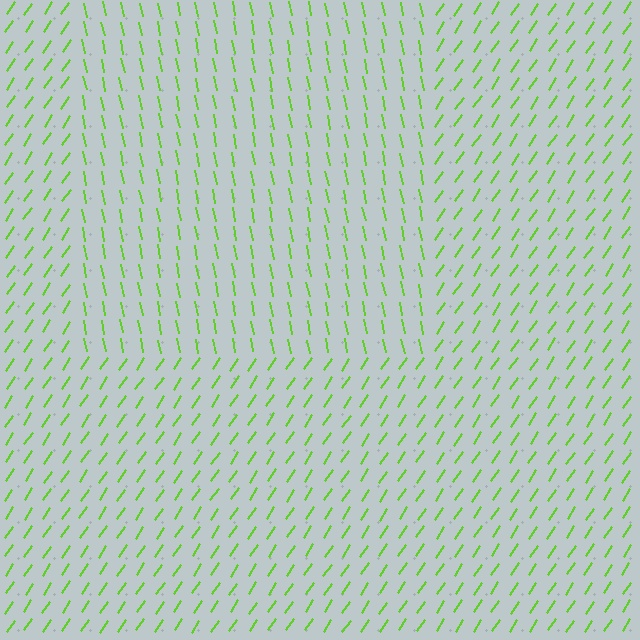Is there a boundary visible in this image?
Yes, there is a texture boundary formed by a change in line orientation.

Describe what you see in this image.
The image is filled with small lime line segments. A rectangle region in the image has lines oriented differently from the surrounding lines, creating a visible texture boundary.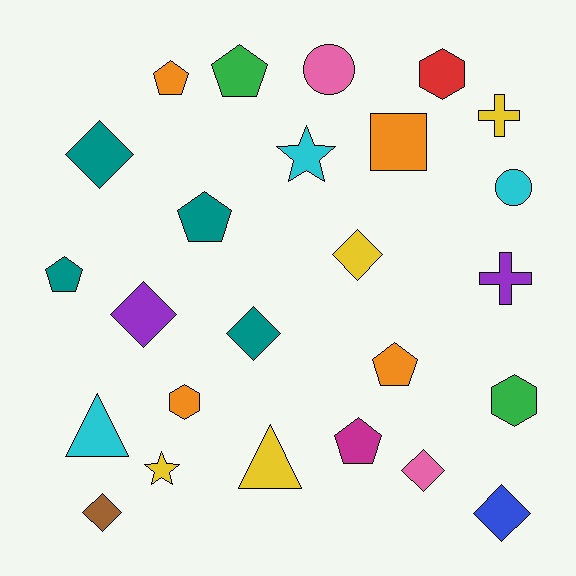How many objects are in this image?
There are 25 objects.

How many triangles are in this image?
There are 2 triangles.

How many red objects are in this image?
There is 1 red object.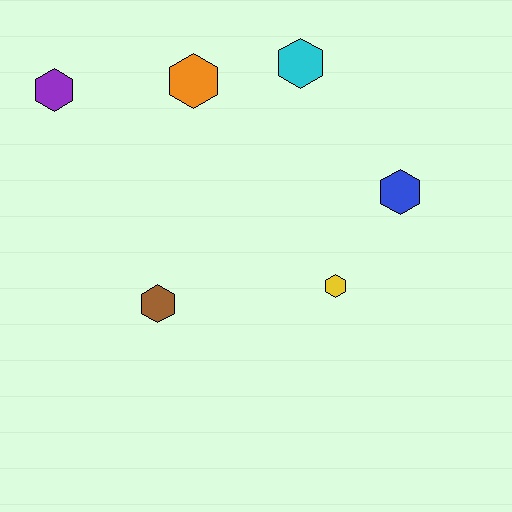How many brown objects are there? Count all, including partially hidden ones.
There is 1 brown object.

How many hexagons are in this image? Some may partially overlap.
There are 6 hexagons.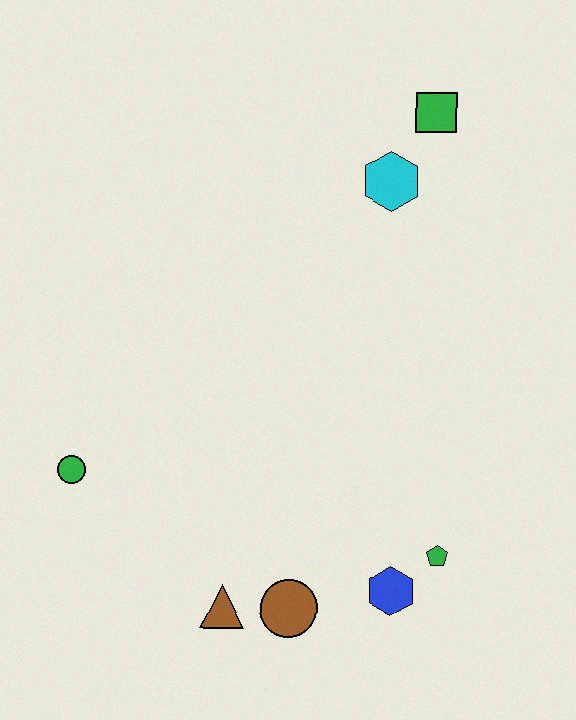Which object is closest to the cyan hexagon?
The green square is closest to the cyan hexagon.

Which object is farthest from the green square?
The brown triangle is farthest from the green square.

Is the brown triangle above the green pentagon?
No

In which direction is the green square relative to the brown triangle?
The green square is above the brown triangle.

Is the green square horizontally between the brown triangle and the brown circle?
No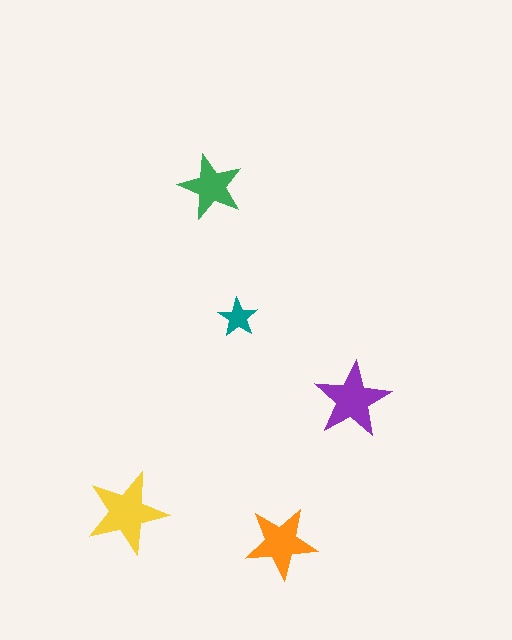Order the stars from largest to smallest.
the yellow one, the purple one, the orange one, the green one, the teal one.